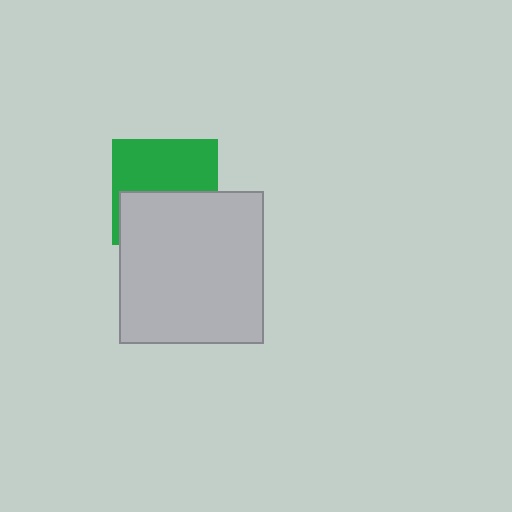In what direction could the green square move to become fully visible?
The green square could move up. That would shift it out from behind the light gray rectangle entirely.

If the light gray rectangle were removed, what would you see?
You would see the complete green square.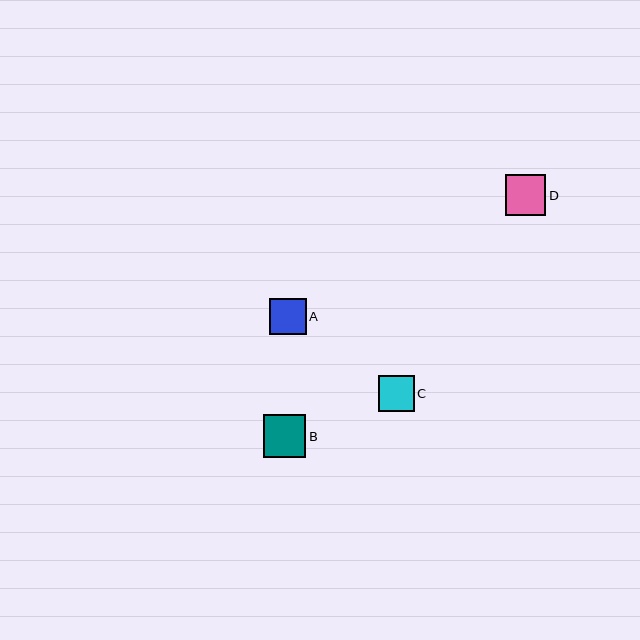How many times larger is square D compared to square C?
Square D is approximately 1.1 times the size of square C.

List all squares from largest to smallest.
From largest to smallest: B, D, A, C.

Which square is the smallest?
Square C is the smallest with a size of approximately 35 pixels.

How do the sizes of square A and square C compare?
Square A and square C are approximately the same size.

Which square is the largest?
Square B is the largest with a size of approximately 43 pixels.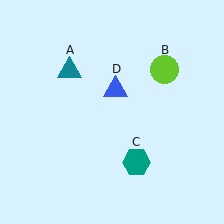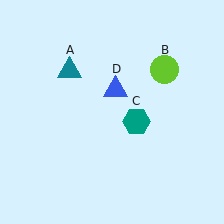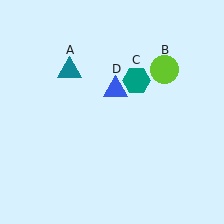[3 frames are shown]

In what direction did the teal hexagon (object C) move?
The teal hexagon (object C) moved up.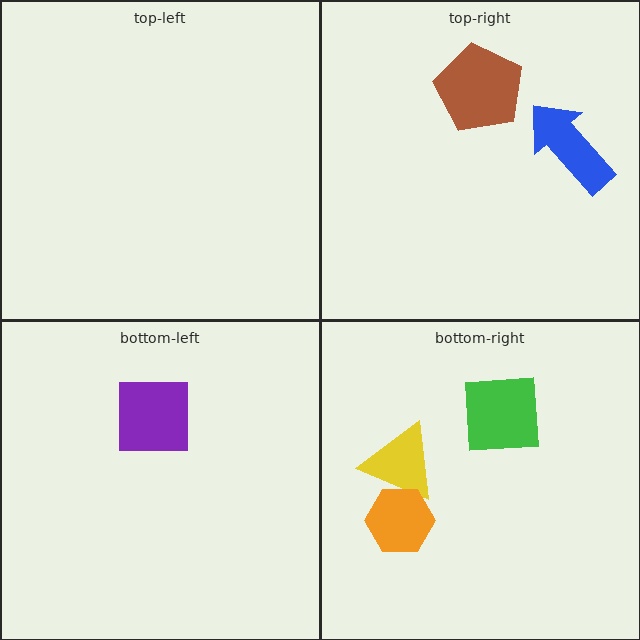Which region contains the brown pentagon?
The top-right region.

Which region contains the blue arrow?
The top-right region.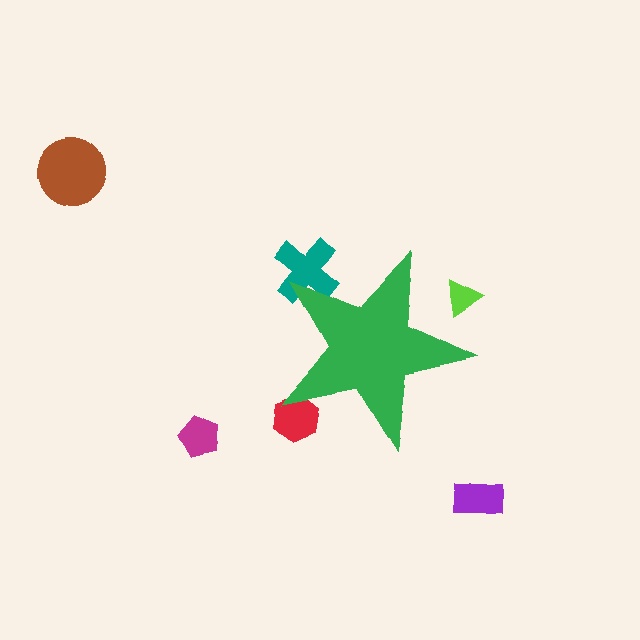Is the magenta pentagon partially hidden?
No, the magenta pentagon is fully visible.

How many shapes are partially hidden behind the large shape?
3 shapes are partially hidden.